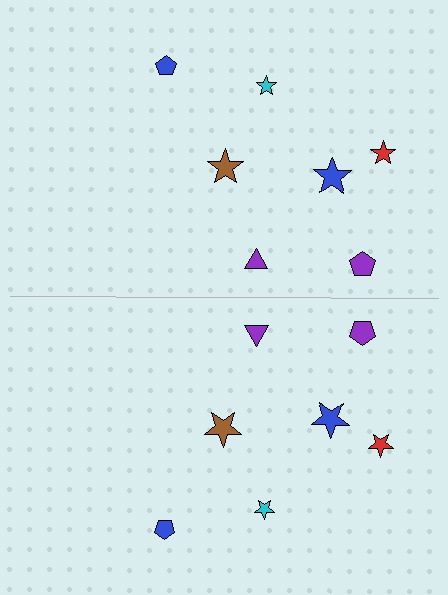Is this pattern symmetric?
Yes, this pattern has bilateral (reflection) symmetry.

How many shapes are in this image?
There are 14 shapes in this image.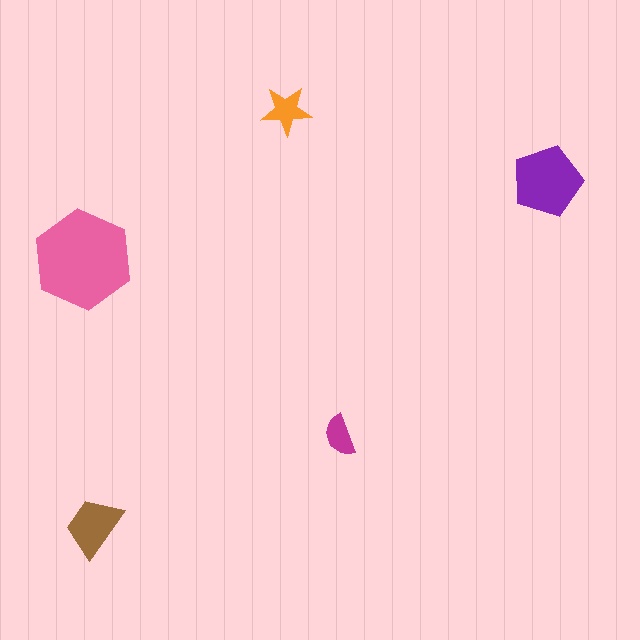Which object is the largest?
The pink hexagon.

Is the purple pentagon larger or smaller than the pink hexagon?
Smaller.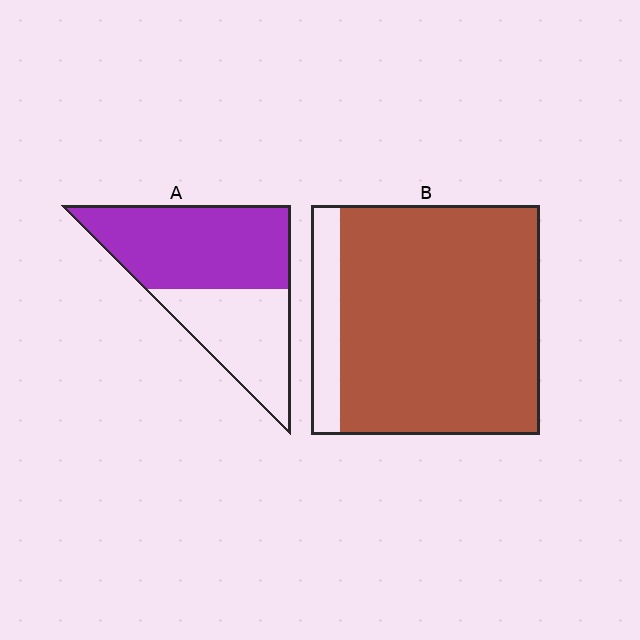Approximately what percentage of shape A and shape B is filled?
A is approximately 60% and B is approximately 85%.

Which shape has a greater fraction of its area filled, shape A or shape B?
Shape B.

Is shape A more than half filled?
Yes.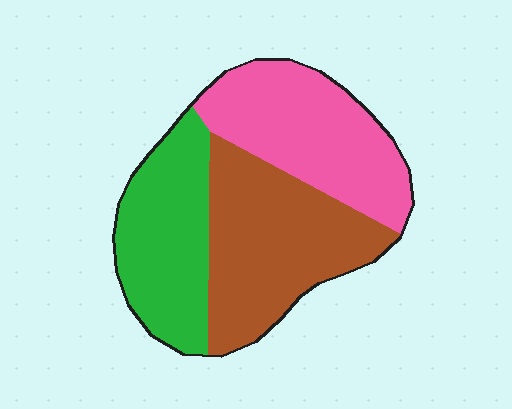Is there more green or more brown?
Brown.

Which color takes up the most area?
Brown, at roughly 40%.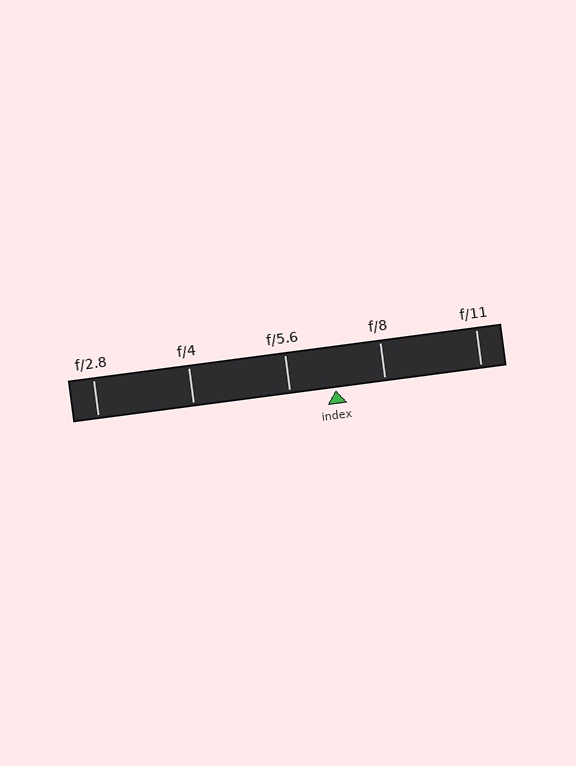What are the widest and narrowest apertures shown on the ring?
The widest aperture shown is f/2.8 and the narrowest is f/11.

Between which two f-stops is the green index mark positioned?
The index mark is between f/5.6 and f/8.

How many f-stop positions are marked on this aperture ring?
There are 5 f-stop positions marked.